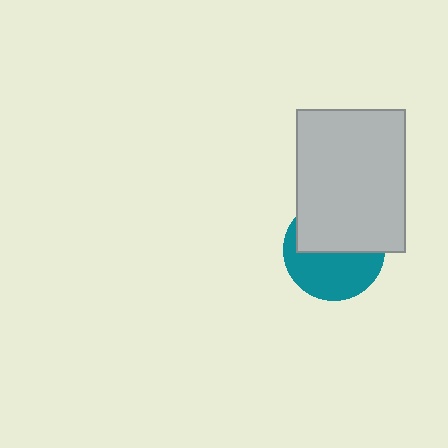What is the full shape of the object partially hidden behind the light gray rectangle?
The partially hidden object is a teal circle.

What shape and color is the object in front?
The object in front is a light gray rectangle.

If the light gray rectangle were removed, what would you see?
You would see the complete teal circle.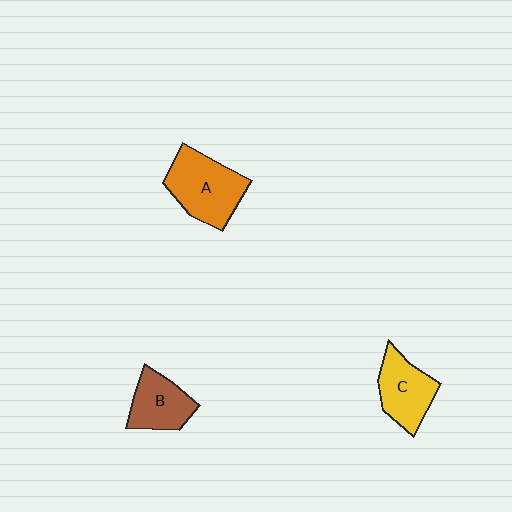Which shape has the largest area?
Shape A (orange).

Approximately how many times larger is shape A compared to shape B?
Approximately 1.4 times.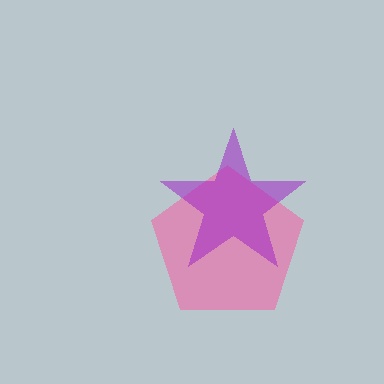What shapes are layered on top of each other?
The layered shapes are: a pink pentagon, a purple star.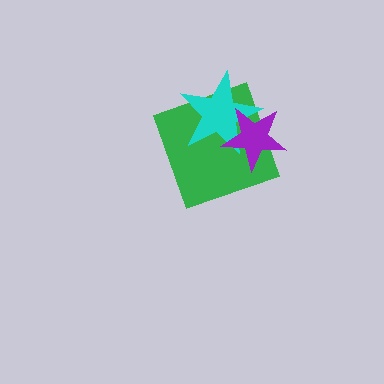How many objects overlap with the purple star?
2 objects overlap with the purple star.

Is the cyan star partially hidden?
Yes, it is partially covered by another shape.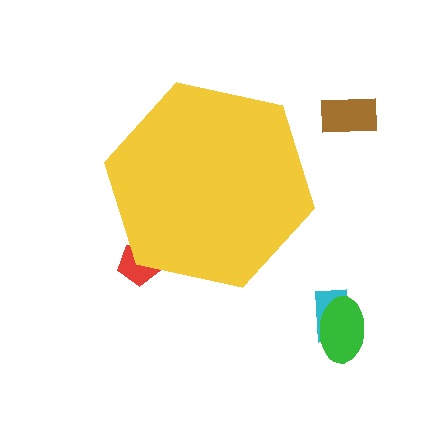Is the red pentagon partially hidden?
Yes, the red pentagon is partially hidden behind the yellow hexagon.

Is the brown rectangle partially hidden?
No, the brown rectangle is fully visible.